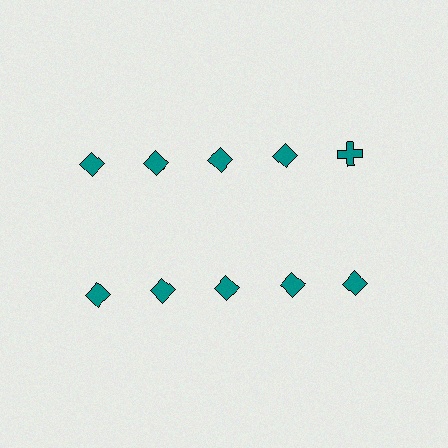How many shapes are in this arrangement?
There are 10 shapes arranged in a grid pattern.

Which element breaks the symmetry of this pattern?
The teal cross in the top row, rightmost column breaks the symmetry. All other shapes are teal diamonds.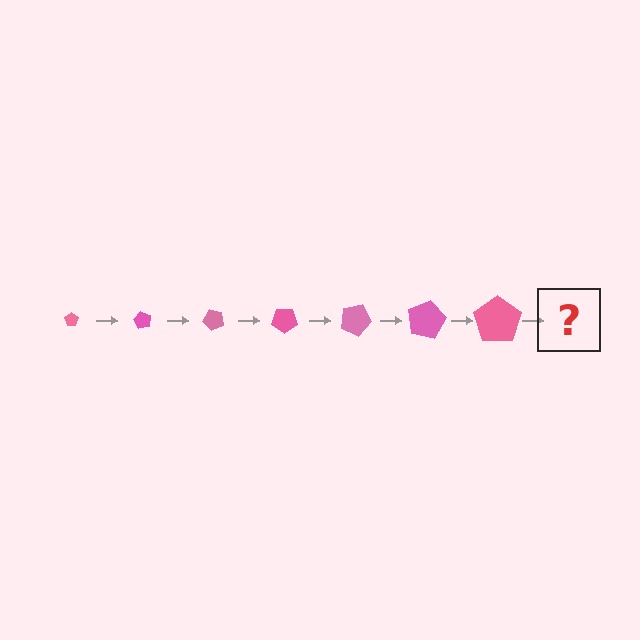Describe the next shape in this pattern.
It should be a pentagon, larger than the previous one and rotated 420 degrees from the start.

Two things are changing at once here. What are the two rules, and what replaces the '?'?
The two rules are that the pentagon grows larger each step and it rotates 60 degrees each step. The '?' should be a pentagon, larger than the previous one and rotated 420 degrees from the start.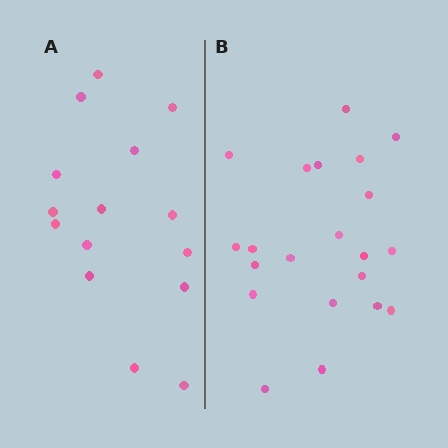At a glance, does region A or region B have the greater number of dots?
Region B (the right region) has more dots.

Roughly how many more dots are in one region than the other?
Region B has about 6 more dots than region A.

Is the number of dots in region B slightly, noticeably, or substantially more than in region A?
Region B has noticeably more, but not dramatically so. The ratio is roughly 1.4 to 1.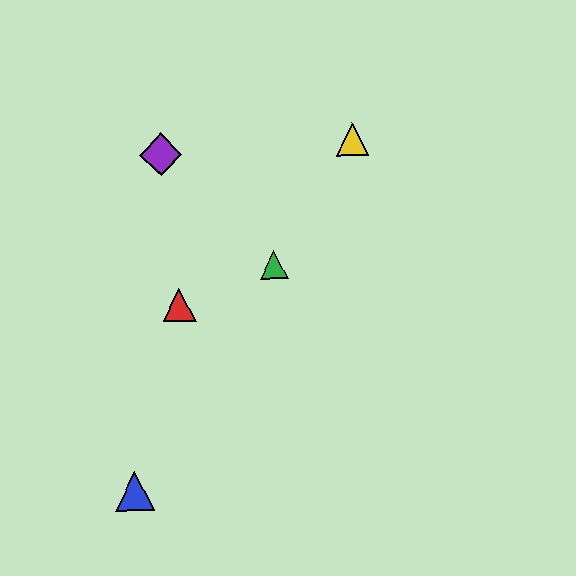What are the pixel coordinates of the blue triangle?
The blue triangle is at (135, 491).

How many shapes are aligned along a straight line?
3 shapes (the blue triangle, the green triangle, the yellow triangle) are aligned along a straight line.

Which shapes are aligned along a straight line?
The blue triangle, the green triangle, the yellow triangle are aligned along a straight line.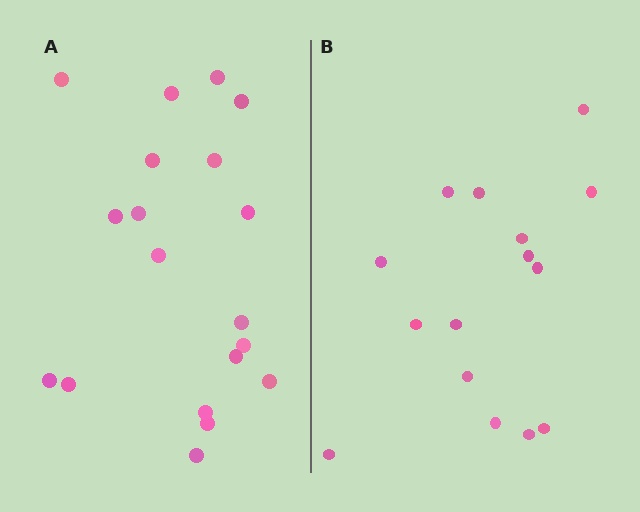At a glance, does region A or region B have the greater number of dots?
Region A (the left region) has more dots.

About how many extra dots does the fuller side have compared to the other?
Region A has about 4 more dots than region B.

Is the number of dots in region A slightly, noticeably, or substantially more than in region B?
Region A has noticeably more, but not dramatically so. The ratio is roughly 1.3 to 1.